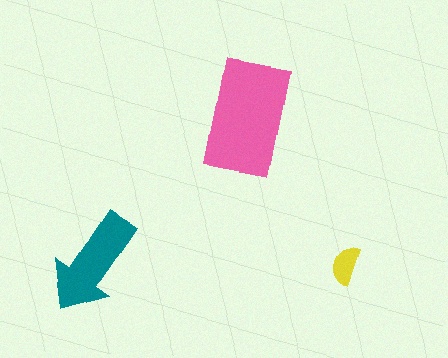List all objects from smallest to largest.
The yellow semicircle, the teal arrow, the pink rectangle.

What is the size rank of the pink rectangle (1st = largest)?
1st.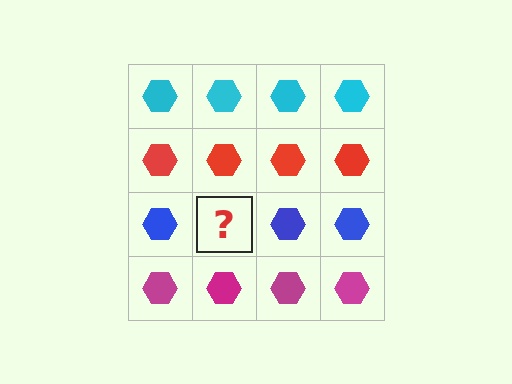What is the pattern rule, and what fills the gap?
The rule is that each row has a consistent color. The gap should be filled with a blue hexagon.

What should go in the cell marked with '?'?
The missing cell should contain a blue hexagon.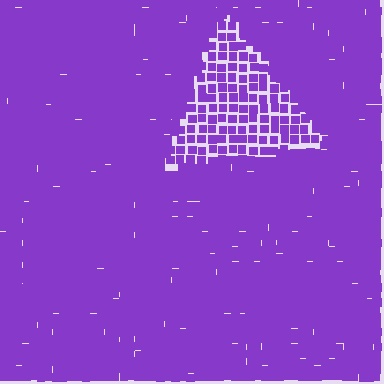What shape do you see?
I see a triangle.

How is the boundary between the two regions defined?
The boundary is defined by a change in element density (approximately 1.9x ratio). All elements are the same color, size, and shape.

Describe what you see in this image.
The image contains small purple elements arranged at two different densities. A triangle-shaped region is visible where the elements are less densely packed than the surrounding area.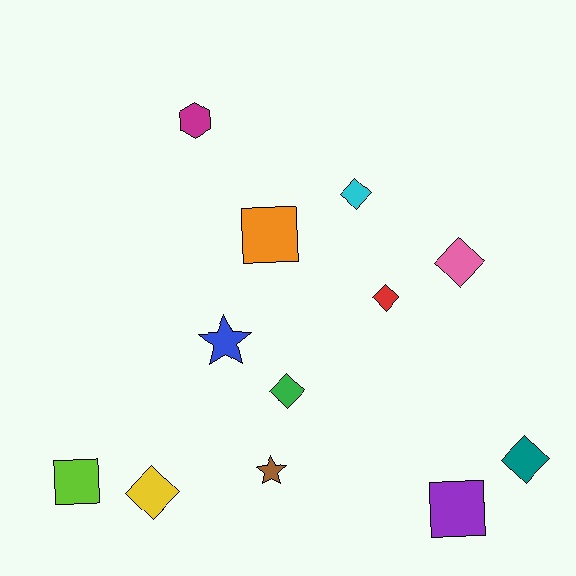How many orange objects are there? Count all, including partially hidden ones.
There is 1 orange object.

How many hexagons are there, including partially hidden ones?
There is 1 hexagon.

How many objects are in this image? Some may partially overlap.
There are 12 objects.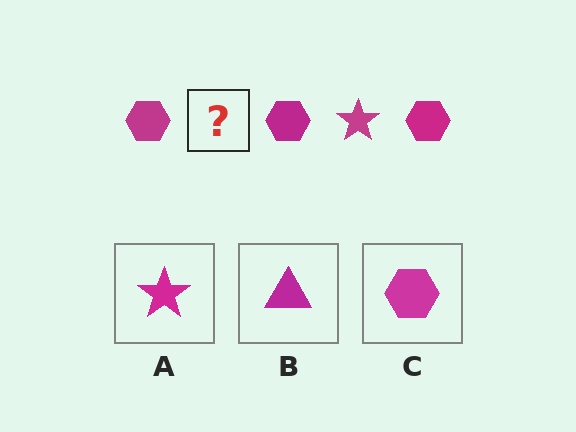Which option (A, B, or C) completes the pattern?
A.